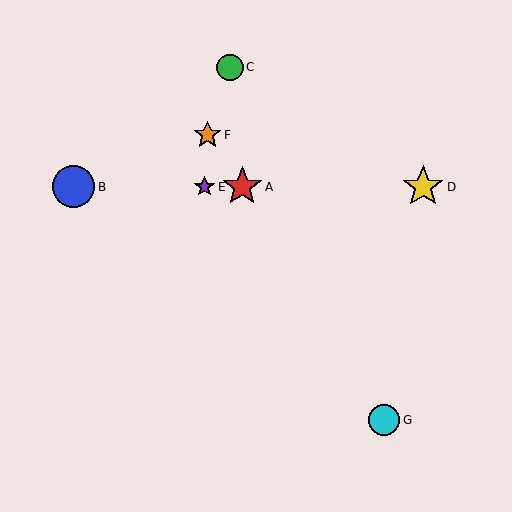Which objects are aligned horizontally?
Objects A, B, D, E are aligned horizontally.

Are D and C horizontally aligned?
No, D is at y≈187 and C is at y≈67.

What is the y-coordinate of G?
Object G is at y≈420.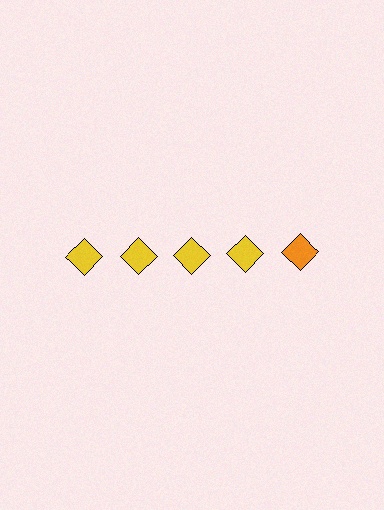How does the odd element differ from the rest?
It has a different color: orange instead of yellow.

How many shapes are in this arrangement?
There are 5 shapes arranged in a grid pattern.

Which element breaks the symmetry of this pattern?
The orange diamond in the top row, rightmost column breaks the symmetry. All other shapes are yellow diamonds.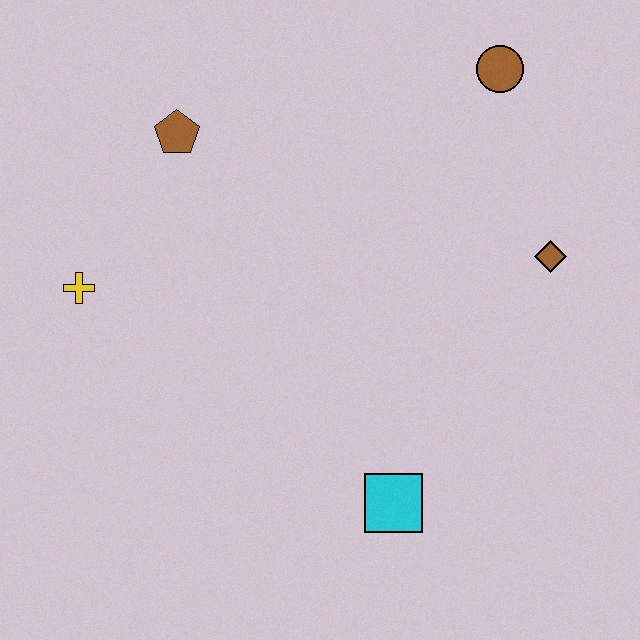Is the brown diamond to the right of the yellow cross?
Yes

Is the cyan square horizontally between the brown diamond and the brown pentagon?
Yes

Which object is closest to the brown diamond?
The brown circle is closest to the brown diamond.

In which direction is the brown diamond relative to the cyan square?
The brown diamond is above the cyan square.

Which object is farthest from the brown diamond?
The yellow cross is farthest from the brown diamond.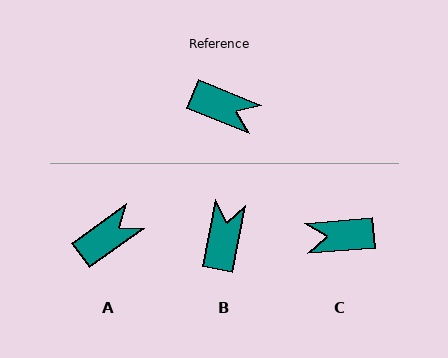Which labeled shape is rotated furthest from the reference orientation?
C, about 154 degrees away.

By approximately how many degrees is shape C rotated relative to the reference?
Approximately 154 degrees clockwise.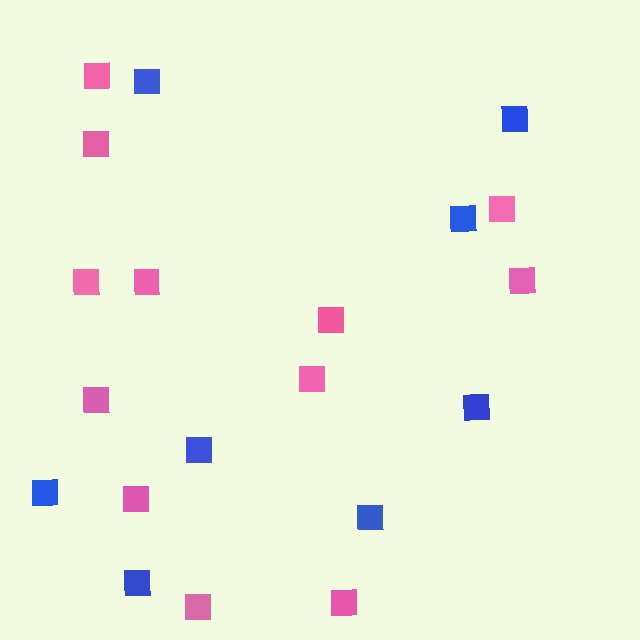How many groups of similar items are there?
There are 2 groups: one group of blue squares (8) and one group of pink squares (12).